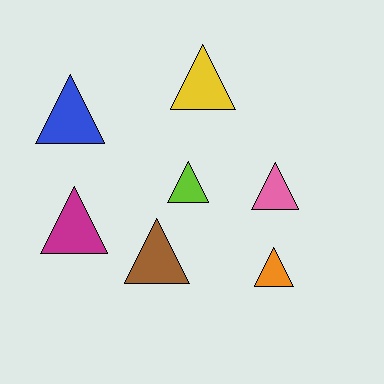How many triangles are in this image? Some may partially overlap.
There are 7 triangles.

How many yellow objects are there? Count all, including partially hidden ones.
There is 1 yellow object.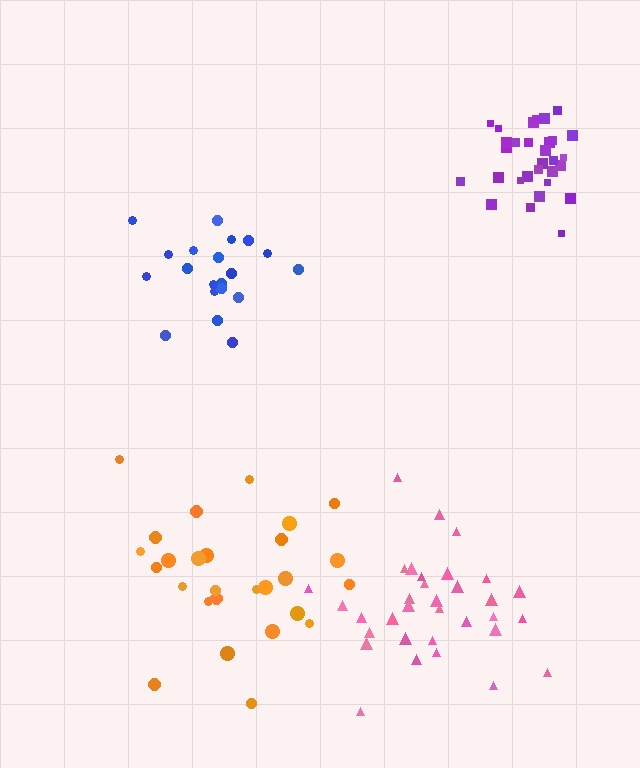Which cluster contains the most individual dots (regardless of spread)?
Pink (33).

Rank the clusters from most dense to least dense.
purple, blue, pink, orange.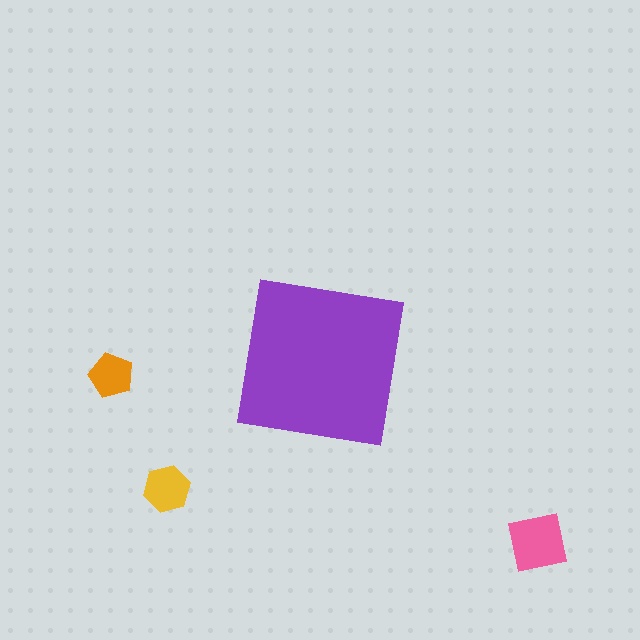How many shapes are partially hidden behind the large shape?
0 shapes are partially hidden.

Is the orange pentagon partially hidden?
No, the orange pentagon is fully visible.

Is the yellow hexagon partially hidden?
No, the yellow hexagon is fully visible.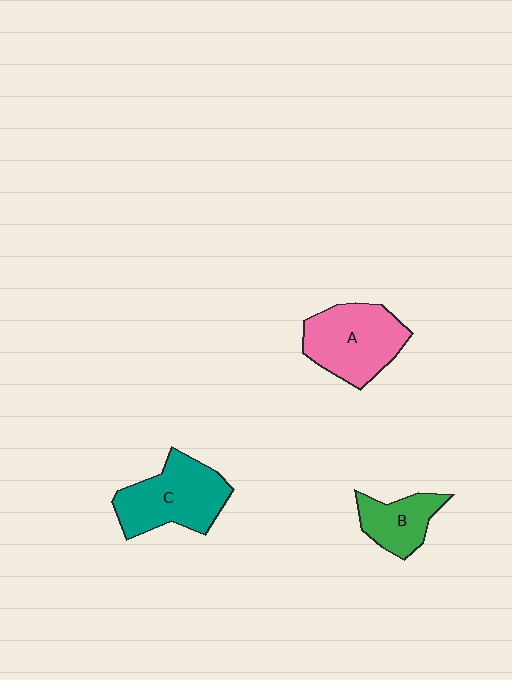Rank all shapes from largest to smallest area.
From largest to smallest: C (teal), A (pink), B (green).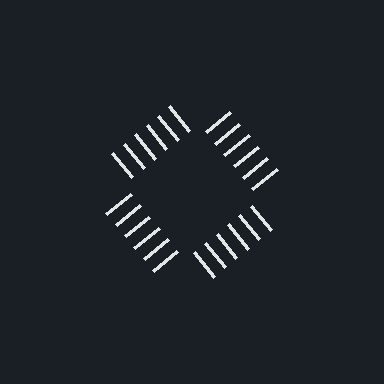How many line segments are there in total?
24 — 6 along each of the 4 edges.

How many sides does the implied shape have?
4 sides — the line-ends trace a square.